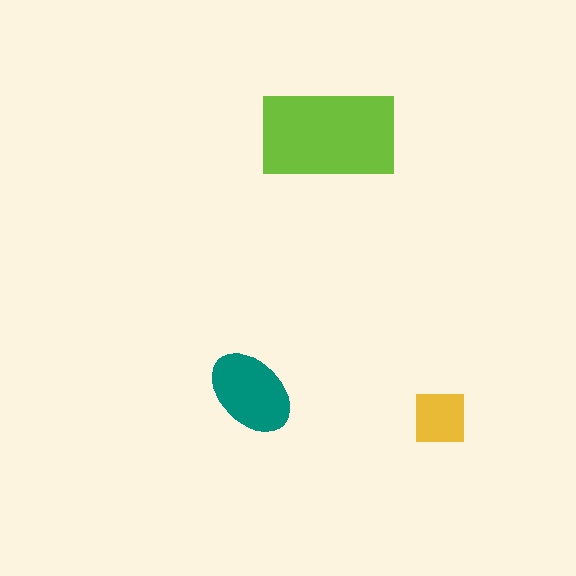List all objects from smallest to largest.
The yellow square, the teal ellipse, the lime rectangle.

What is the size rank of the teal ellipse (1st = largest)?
2nd.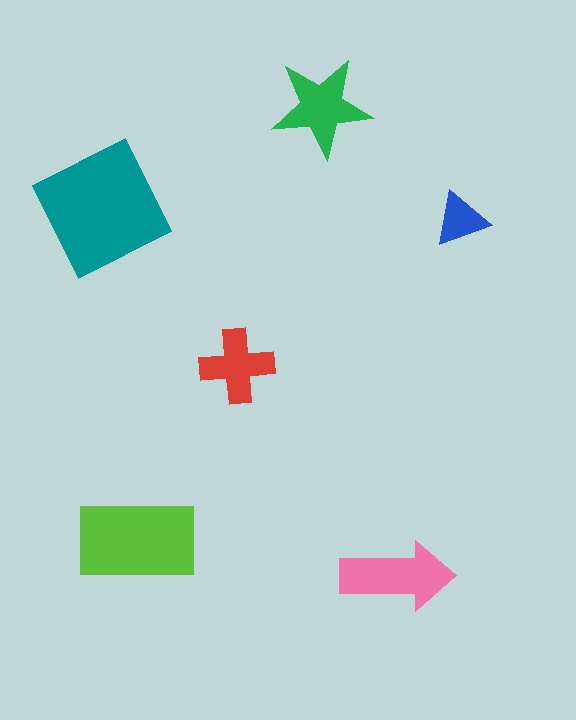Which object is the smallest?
The blue triangle.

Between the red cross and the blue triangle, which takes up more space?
The red cross.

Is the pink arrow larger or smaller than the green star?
Larger.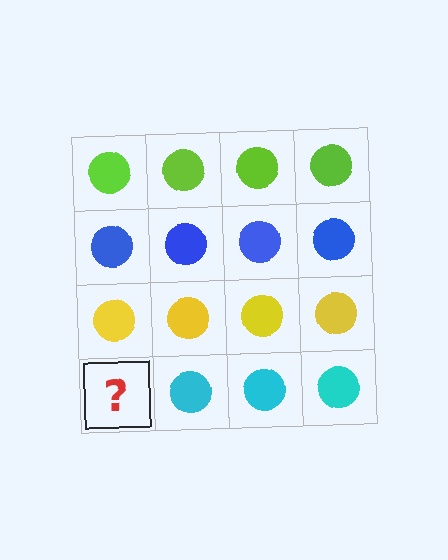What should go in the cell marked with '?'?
The missing cell should contain a cyan circle.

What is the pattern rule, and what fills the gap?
The rule is that each row has a consistent color. The gap should be filled with a cyan circle.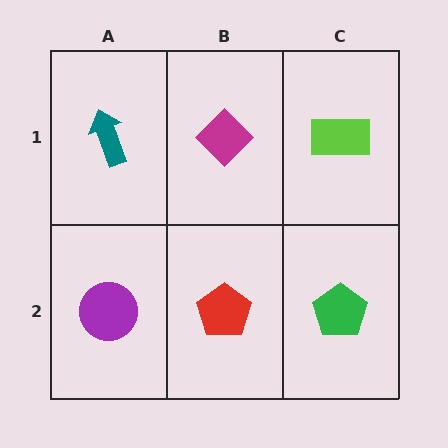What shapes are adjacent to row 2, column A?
A teal arrow (row 1, column A), a red pentagon (row 2, column B).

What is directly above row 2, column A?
A teal arrow.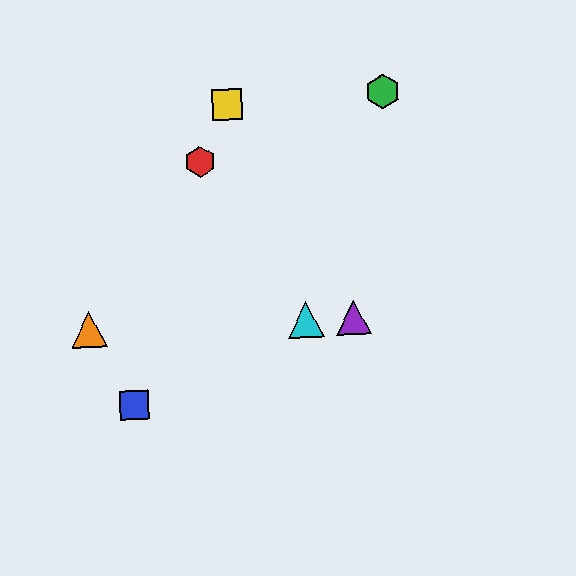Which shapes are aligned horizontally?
The purple triangle, the orange triangle, the cyan triangle are aligned horizontally.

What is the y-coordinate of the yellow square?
The yellow square is at y≈104.